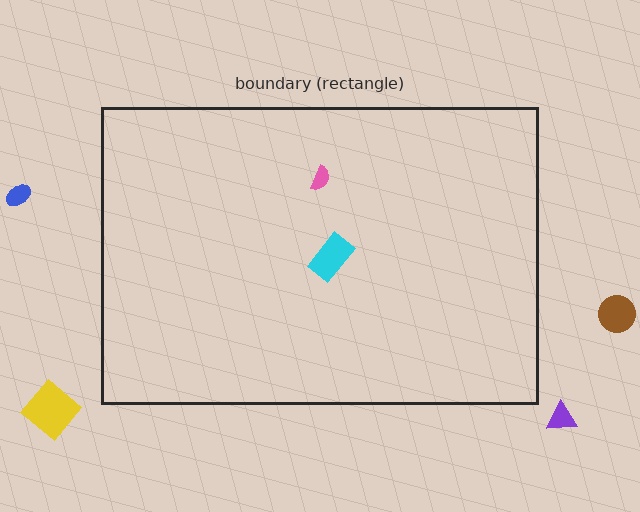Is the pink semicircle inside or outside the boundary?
Inside.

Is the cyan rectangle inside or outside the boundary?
Inside.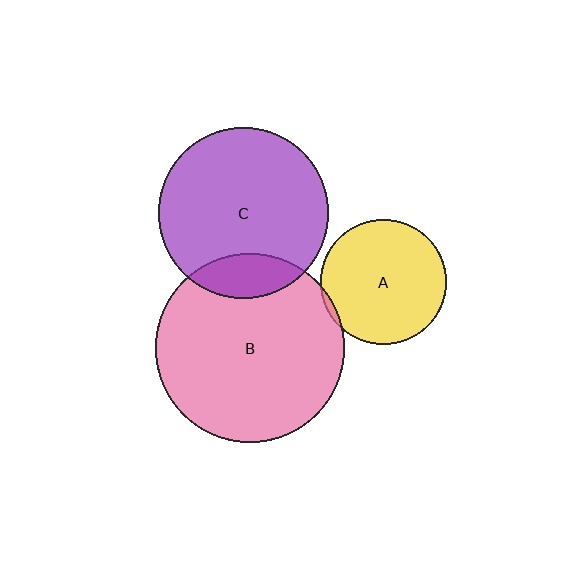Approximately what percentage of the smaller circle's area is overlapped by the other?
Approximately 15%.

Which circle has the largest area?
Circle B (pink).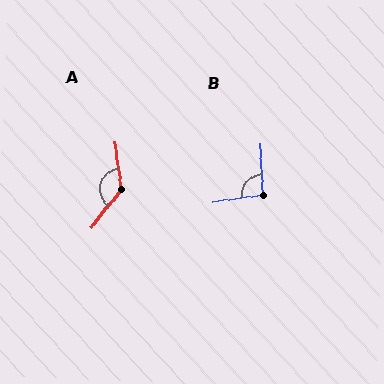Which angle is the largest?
A, at approximately 135 degrees.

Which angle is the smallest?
B, at approximately 96 degrees.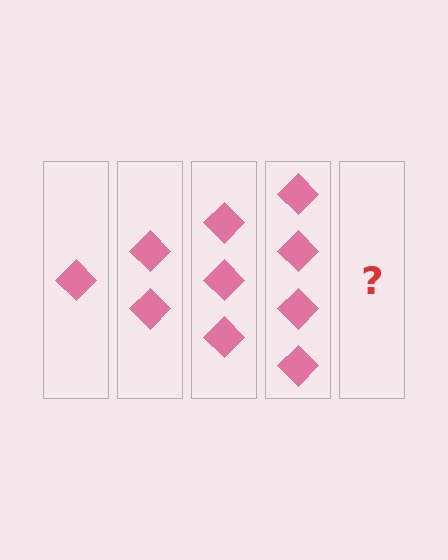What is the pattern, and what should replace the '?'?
The pattern is that each step adds one more diamond. The '?' should be 5 diamonds.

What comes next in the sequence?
The next element should be 5 diamonds.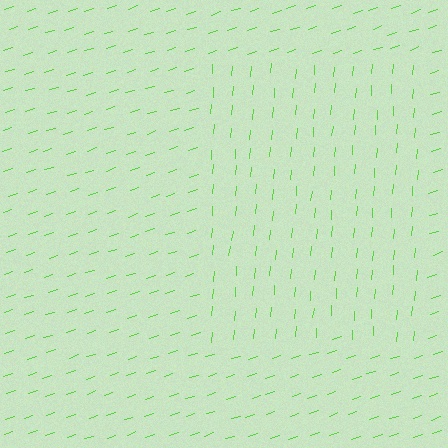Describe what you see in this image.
The image is filled with small lime line segments. A rectangle region in the image has lines oriented differently from the surrounding lines, creating a visible texture boundary.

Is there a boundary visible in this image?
Yes, there is a texture boundary formed by a change in line orientation.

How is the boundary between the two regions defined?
The boundary is defined purely by a change in line orientation (approximately 66 degrees difference). All lines are the same color and thickness.